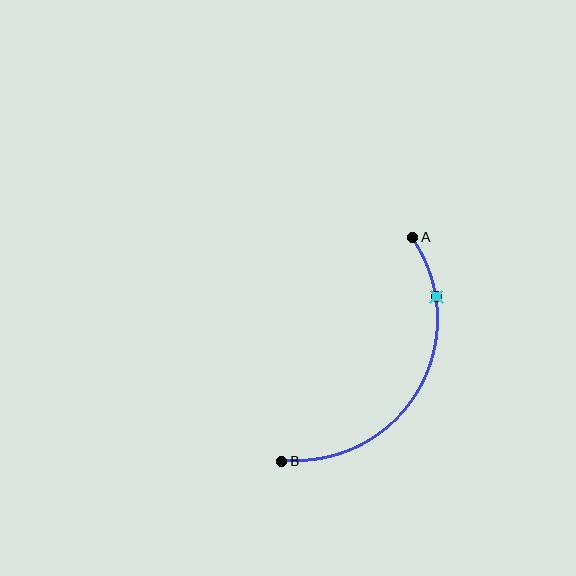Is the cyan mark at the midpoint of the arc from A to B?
No. The cyan mark lies on the arc but is closer to endpoint A. The arc midpoint would be at the point on the curve equidistant along the arc from both A and B.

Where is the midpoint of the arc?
The arc midpoint is the point on the curve farthest from the straight line joining A and B. It sits to the right of that line.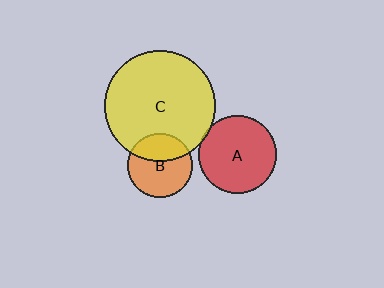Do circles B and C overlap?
Yes.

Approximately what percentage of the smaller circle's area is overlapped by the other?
Approximately 35%.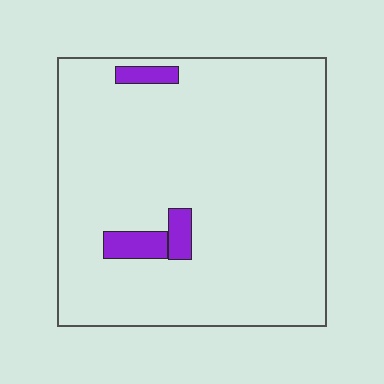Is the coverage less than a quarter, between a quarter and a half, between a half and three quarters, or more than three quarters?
Less than a quarter.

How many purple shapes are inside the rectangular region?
3.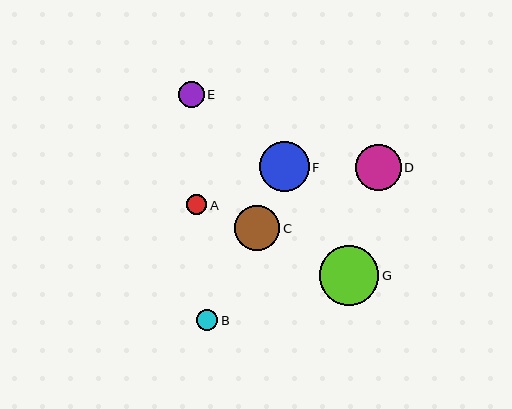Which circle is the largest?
Circle G is the largest with a size of approximately 59 pixels.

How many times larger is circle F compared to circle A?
Circle F is approximately 2.4 times the size of circle A.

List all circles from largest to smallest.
From largest to smallest: G, F, D, C, E, B, A.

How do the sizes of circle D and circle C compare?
Circle D and circle C are approximately the same size.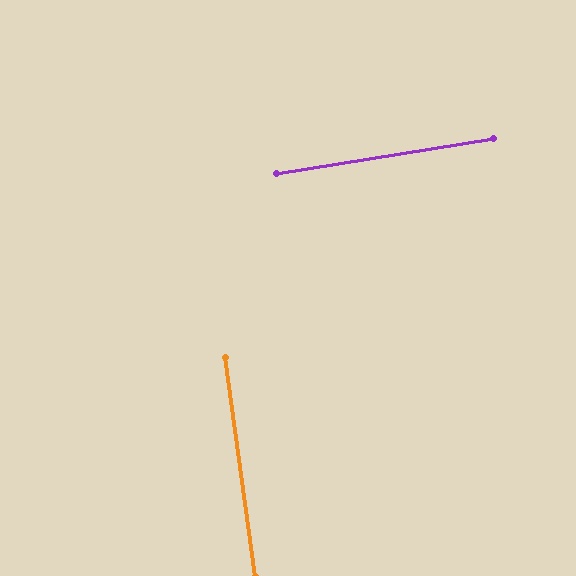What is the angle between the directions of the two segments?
Approximately 89 degrees.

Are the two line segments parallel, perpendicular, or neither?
Perpendicular — they meet at approximately 89°.